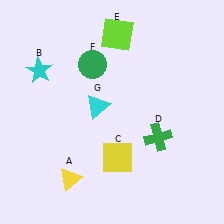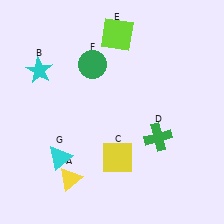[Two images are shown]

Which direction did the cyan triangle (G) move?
The cyan triangle (G) moved down.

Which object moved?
The cyan triangle (G) moved down.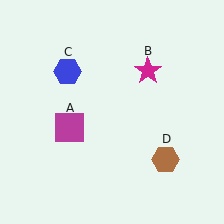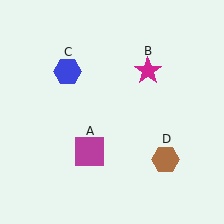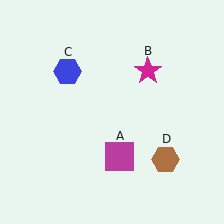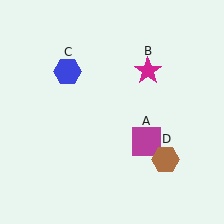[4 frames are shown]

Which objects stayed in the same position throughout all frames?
Magenta star (object B) and blue hexagon (object C) and brown hexagon (object D) remained stationary.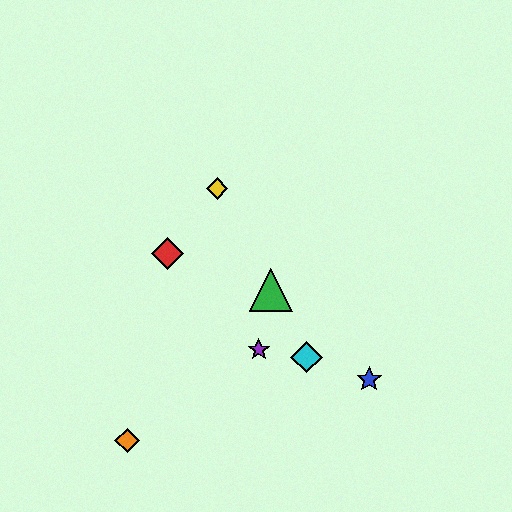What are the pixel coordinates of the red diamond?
The red diamond is at (168, 254).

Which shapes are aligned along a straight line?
The green triangle, the yellow diamond, the cyan diamond are aligned along a straight line.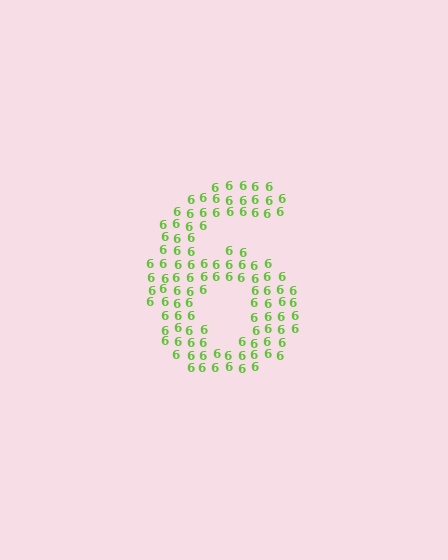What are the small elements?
The small elements are digit 6's.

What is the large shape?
The large shape is the digit 6.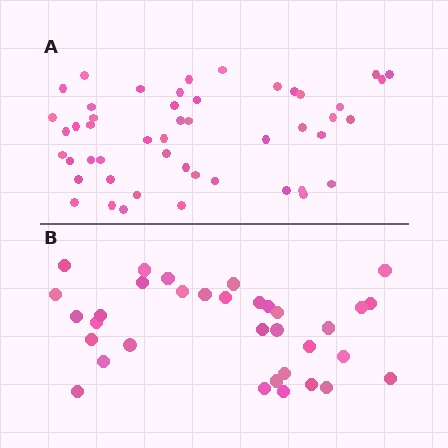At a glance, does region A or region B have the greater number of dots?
Region A (the top region) has more dots.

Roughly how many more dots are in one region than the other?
Region A has approximately 15 more dots than region B.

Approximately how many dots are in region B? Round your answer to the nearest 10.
About 30 dots. (The exact count is 34, which rounds to 30.)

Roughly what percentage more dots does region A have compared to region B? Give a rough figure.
About 45% more.